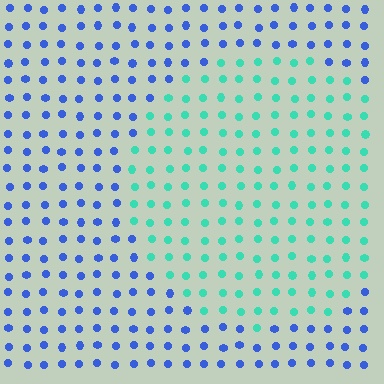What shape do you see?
I see a circle.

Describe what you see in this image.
The image is filled with small blue elements in a uniform arrangement. A circle-shaped region is visible where the elements are tinted to a slightly different hue, forming a subtle color boundary.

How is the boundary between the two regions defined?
The boundary is defined purely by a slight shift in hue (about 62 degrees). Spacing, size, and orientation are identical on both sides.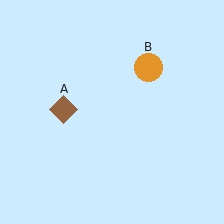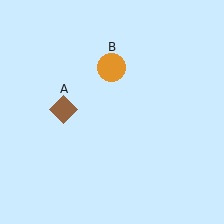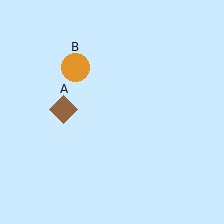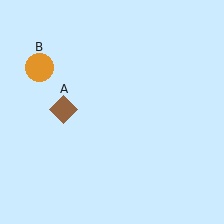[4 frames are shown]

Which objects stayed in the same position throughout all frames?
Brown diamond (object A) remained stationary.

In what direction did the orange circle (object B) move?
The orange circle (object B) moved left.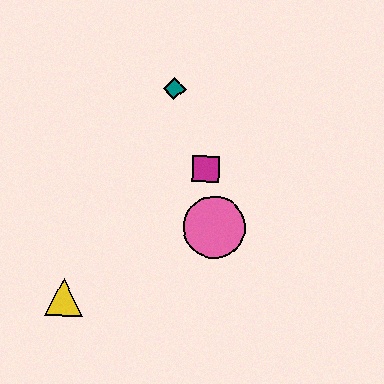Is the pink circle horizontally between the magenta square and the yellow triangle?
No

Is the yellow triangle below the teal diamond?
Yes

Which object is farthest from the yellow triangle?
The teal diamond is farthest from the yellow triangle.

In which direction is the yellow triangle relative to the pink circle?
The yellow triangle is to the left of the pink circle.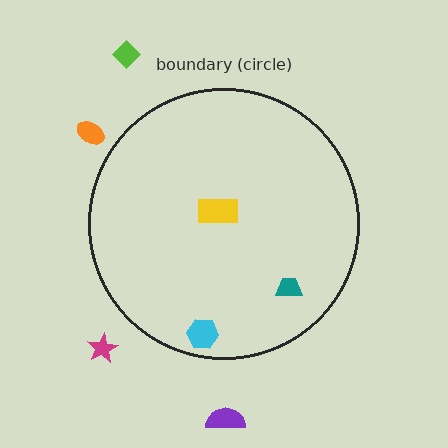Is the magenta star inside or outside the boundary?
Outside.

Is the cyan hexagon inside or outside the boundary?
Inside.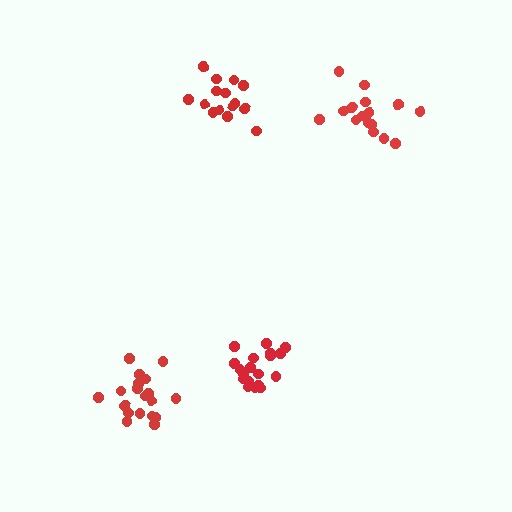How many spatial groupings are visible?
There are 4 spatial groupings.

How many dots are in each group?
Group 1: 19 dots, Group 2: 16 dots, Group 3: 19 dots, Group 4: 15 dots (69 total).